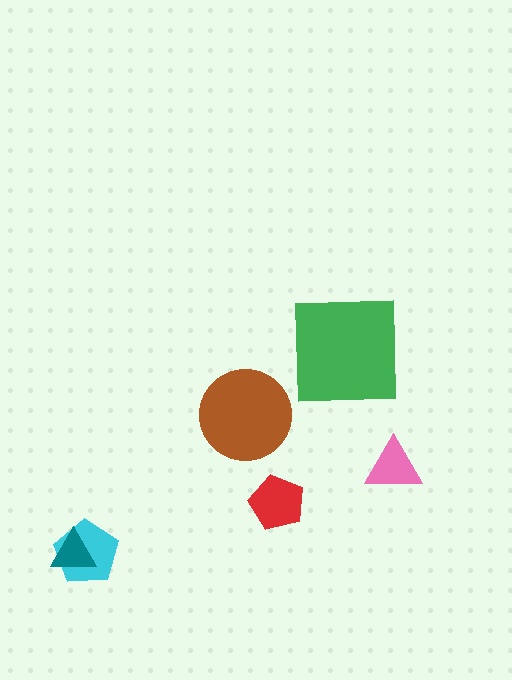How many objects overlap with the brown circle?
0 objects overlap with the brown circle.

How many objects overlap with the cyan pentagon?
1 object overlaps with the cyan pentagon.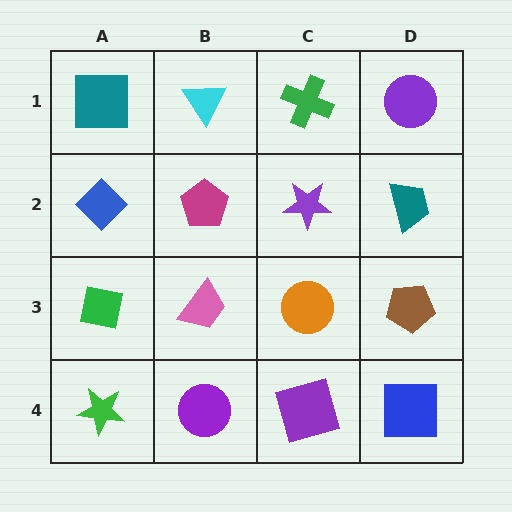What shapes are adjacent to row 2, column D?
A purple circle (row 1, column D), a brown pentagon (row 3, column D), a purple star (row 2, column C).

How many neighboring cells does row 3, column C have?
4.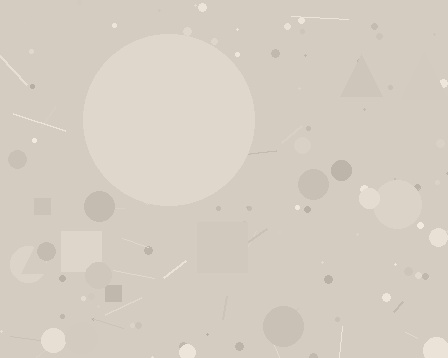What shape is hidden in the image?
A circle is hidden in the image.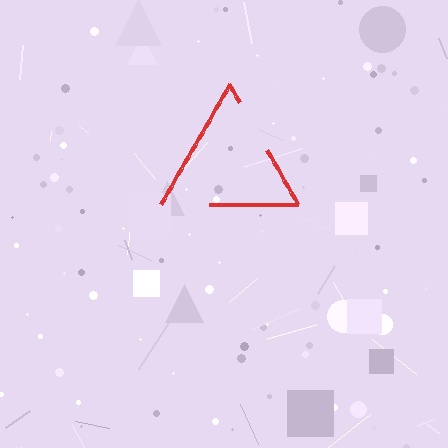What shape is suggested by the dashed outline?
The dashed outline suggests a triangle.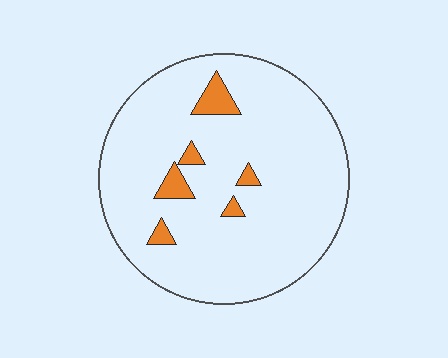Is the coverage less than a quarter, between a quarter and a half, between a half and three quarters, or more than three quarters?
Less than a quarter.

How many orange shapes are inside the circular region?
6.